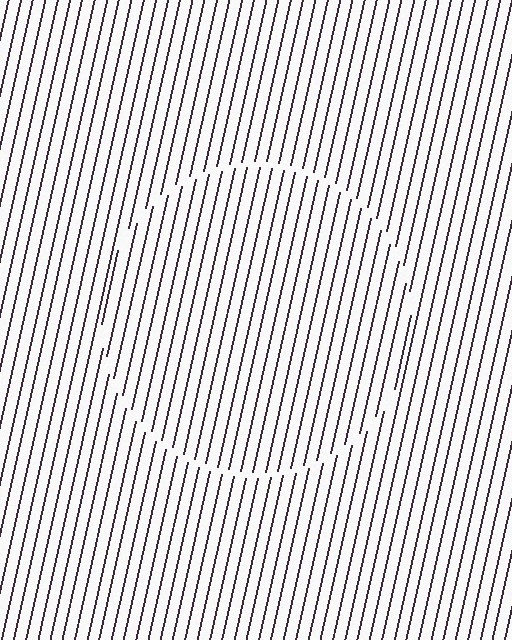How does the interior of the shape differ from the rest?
The interior of the shape contains the same grating, shifted by half a period — the contour is defined by the phase discontinuity where line-ends from the inner and outer gratings abut.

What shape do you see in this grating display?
An illusory circle. The interior of the shape contains the same grating, shifted by half a period — the contour is defined by the phase discontinuity where line-ends from the inner and outer gratings abut.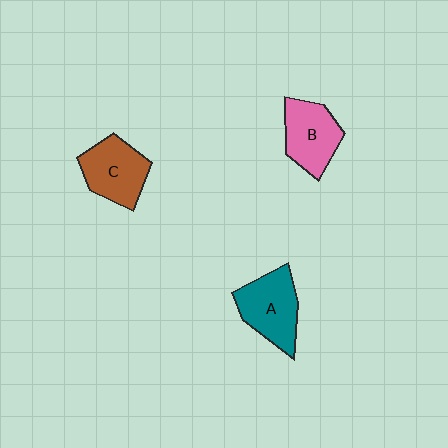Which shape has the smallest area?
Shape B (pink).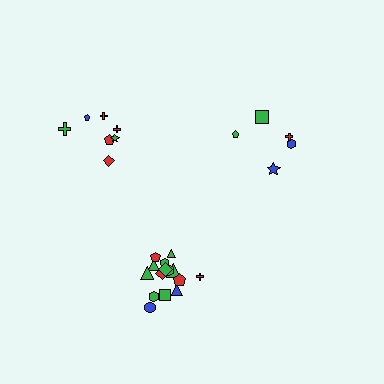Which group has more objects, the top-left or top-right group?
The top-left group.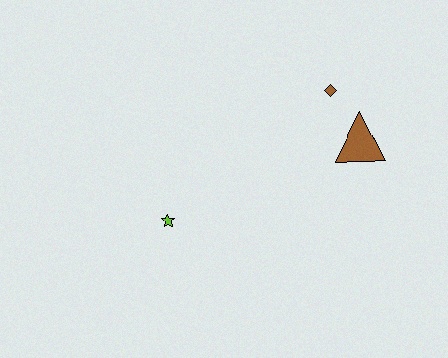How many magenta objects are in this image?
There are no magenta objects.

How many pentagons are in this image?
There are no pentagons.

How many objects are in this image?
There are 3 objects.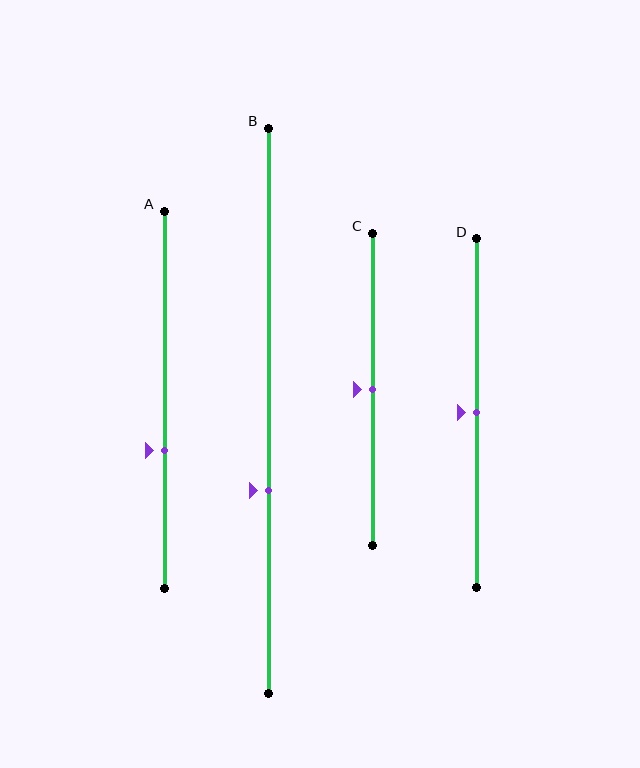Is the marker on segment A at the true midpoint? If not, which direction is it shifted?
No, the marker on segment A is shifted downward by about 13% of the segment length.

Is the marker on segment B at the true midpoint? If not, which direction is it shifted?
No, the marker on segment B is shifted downward by about 14% of the segment length.